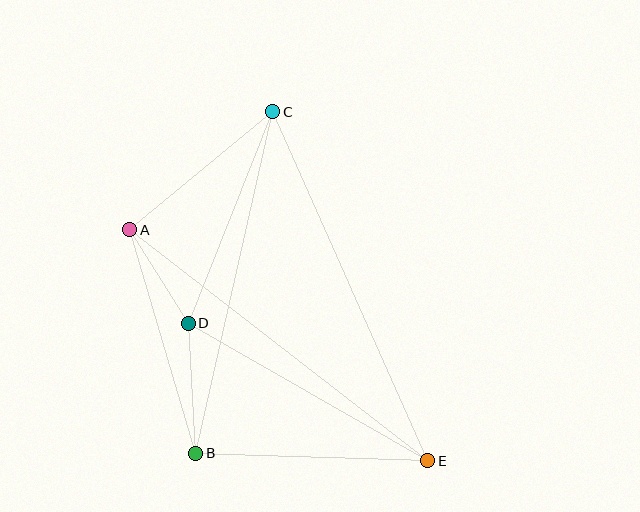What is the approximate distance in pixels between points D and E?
The distance between D and E is approximately 276 pixels.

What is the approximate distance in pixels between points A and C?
The distance between A and C is approximately 185 pixels.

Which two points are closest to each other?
Points A and D are closest to each other.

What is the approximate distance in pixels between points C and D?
The distance between C and D is approximately 227 pixels.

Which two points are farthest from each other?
Points C and E are farthest from each other.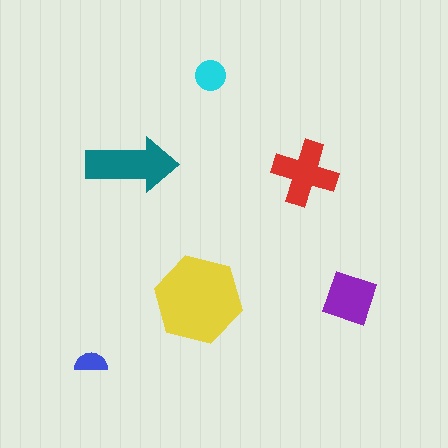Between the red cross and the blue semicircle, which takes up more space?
The red cross.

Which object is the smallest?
The blue semicircle.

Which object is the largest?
The yellow hexagon.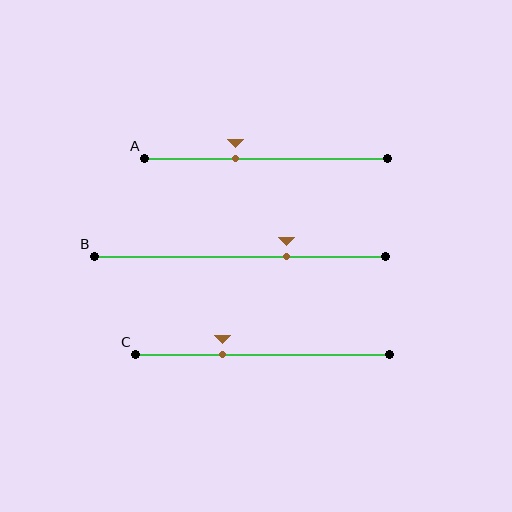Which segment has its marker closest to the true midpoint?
Segment A has its marker closest to the true midpoint.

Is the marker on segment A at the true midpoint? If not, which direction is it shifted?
No, the marker on segment A is shifted to the left by about 13% of the segment length.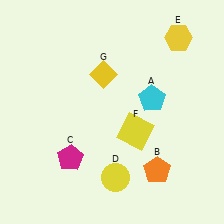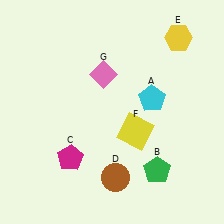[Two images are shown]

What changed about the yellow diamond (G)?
In Image 1, G is yellow. In Image 2, it changed to pink.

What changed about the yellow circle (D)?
In Image 1, D is yellow. In Image 2, it changed to brown.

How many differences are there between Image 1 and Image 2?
There are 3 differences between the two images.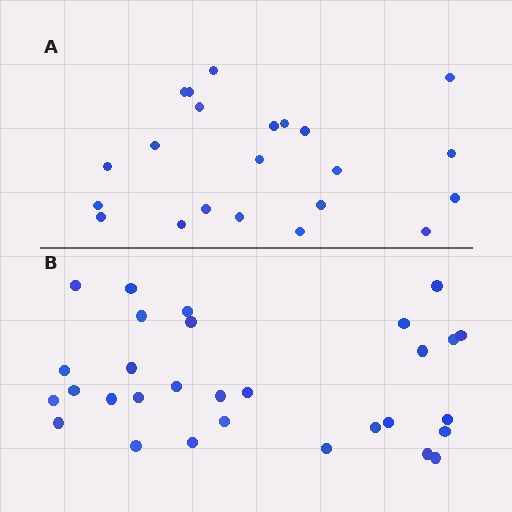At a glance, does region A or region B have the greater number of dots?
Region B (the bottom region) has more dots.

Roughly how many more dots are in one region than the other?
Region B has roughly 8 or so more dots than region A.